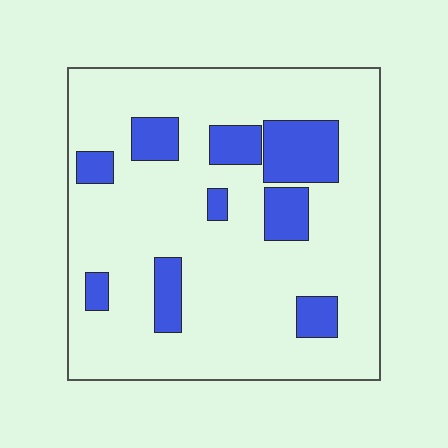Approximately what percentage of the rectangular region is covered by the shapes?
Approximately 20%.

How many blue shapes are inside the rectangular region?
9.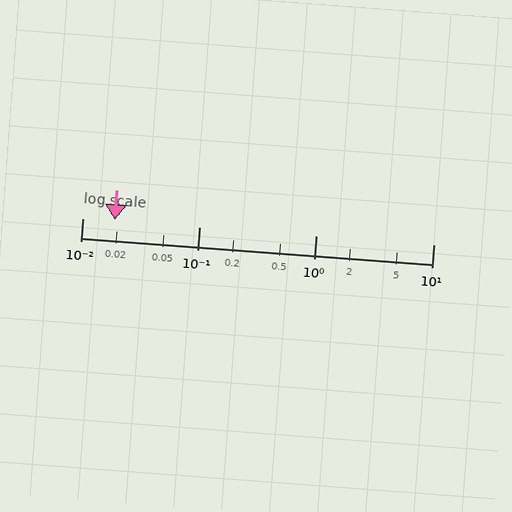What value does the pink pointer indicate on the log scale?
The pointer indicates approximately 0.019.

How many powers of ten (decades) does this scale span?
The scale spans 3 decades, from 0.01 to 10.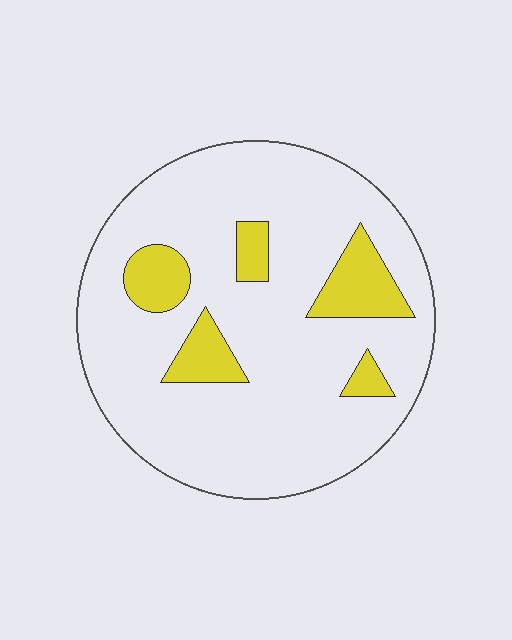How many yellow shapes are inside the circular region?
5.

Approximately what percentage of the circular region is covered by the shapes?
Approximately 15%.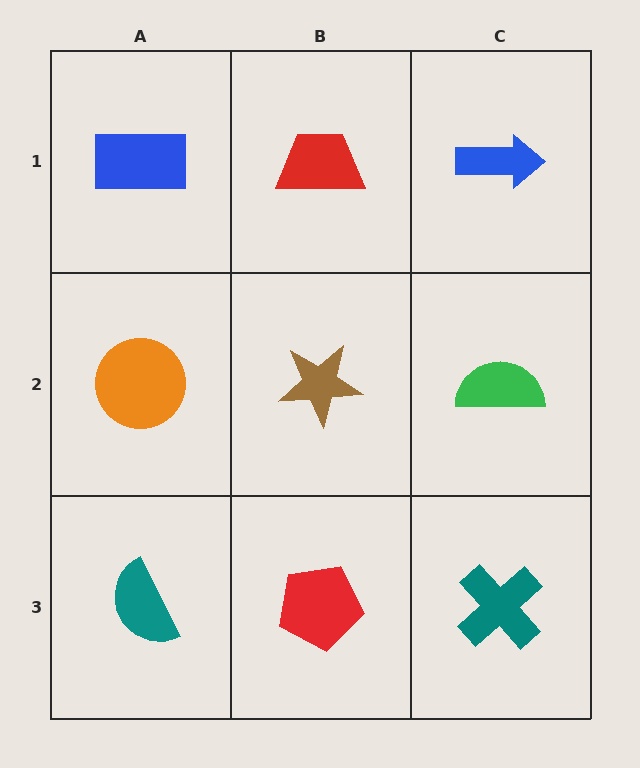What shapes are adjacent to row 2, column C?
A blue arrow (row 1, column C), a teal cross (row 3, column C), a brown star (row 2, column B).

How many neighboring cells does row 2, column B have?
4.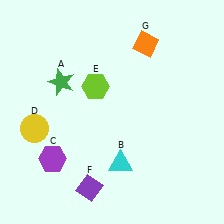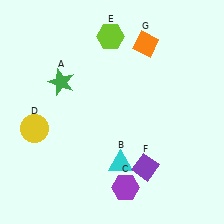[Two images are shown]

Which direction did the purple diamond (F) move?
The purple diamond (F) moved right.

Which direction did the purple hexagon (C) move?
The purple hexagon (C) moved right.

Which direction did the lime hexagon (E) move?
The lime hexagon (E) moved up.